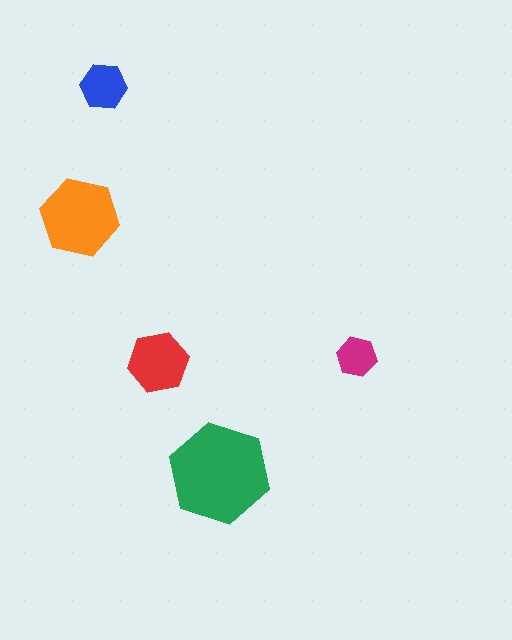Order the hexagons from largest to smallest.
the green one, the orange one, the red one, the blue one, the magenta one.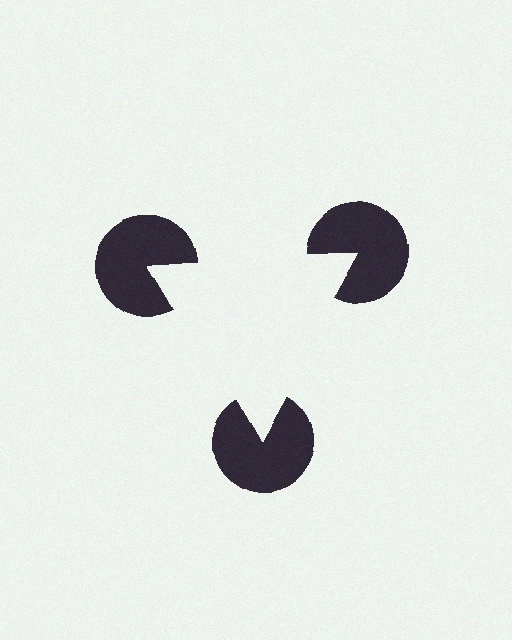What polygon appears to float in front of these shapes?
An illusory triangle — its edges are inferred from the aligned wedge cuts in the pac-man discs, not physically drawn.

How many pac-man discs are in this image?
There are 3 — one at each vertex of the illusory triangle.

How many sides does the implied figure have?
3 sides.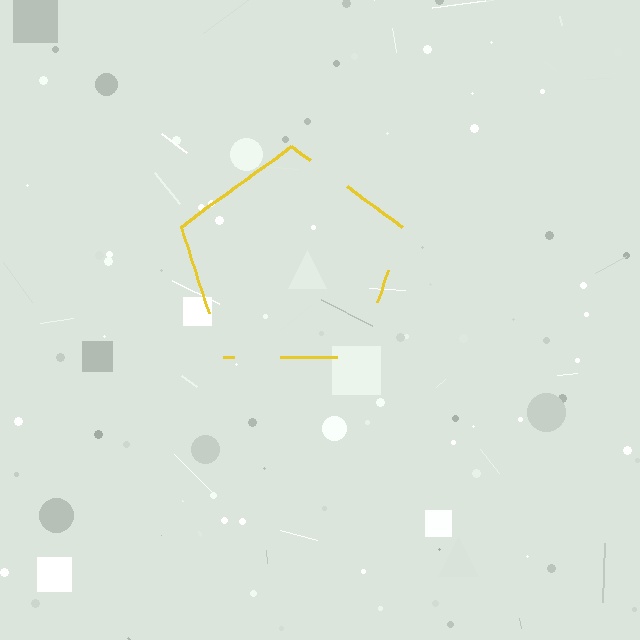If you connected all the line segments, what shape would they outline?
They would outline a pentagon.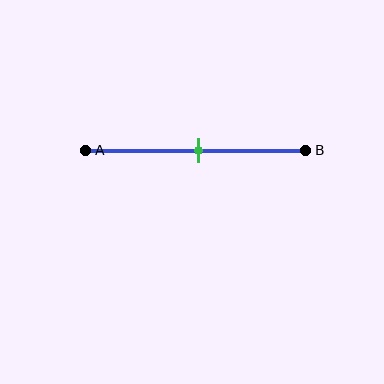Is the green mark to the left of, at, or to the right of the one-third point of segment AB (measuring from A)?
The green mark is to the right of the one-third point of segment AB.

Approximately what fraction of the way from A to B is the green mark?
The green mark is approximately 50% of the way from A to B.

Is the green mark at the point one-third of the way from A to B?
No, the mark is at about 50% from A, not at the 33% one-third point.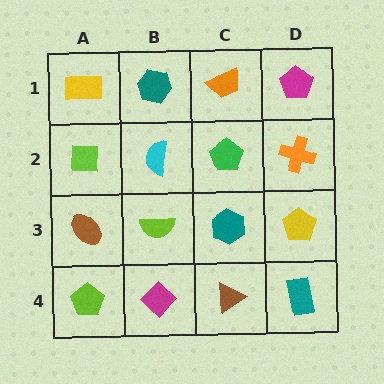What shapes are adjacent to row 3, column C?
A green pentagon (row 2, column C), a brown triangle (row 4, column C), a lime semicircle (row 3, column B), a yellow pentagon (row 3, column D).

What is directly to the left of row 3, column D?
A teal hexagon.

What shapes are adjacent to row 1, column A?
A lime square (row 2, column A), a teal hexagon (row 1, column B).